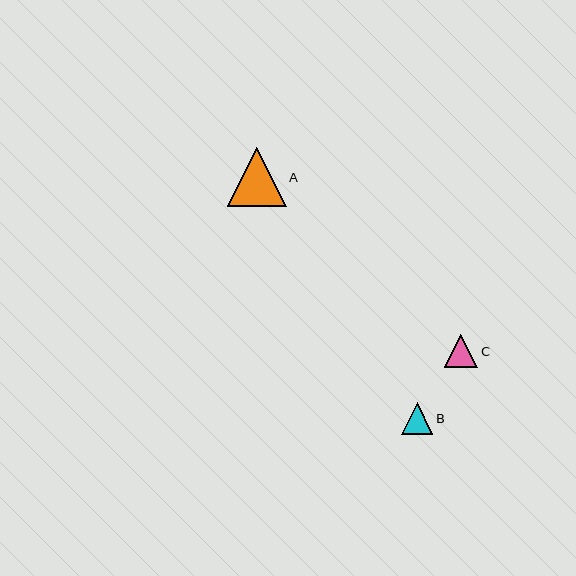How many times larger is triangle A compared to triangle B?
Triangle A is approximately 1.9 times the size of triangle B.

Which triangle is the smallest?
Triangle B is the smallest with a size of approximately 31 pixels.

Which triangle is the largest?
Triangle A is the largest with a size of approximately 59 pixels.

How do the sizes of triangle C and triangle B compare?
Triangle C and triangle B are approximately the same size.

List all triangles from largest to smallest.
From largest to smallest: A, C, B.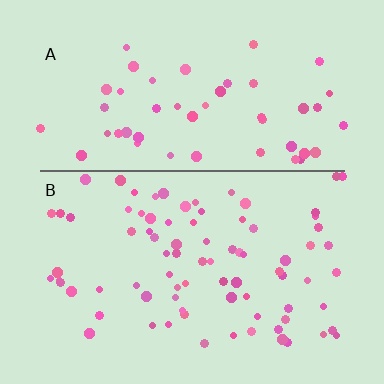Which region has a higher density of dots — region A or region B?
B (the bottom).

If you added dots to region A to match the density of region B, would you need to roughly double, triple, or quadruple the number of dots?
Approximately double.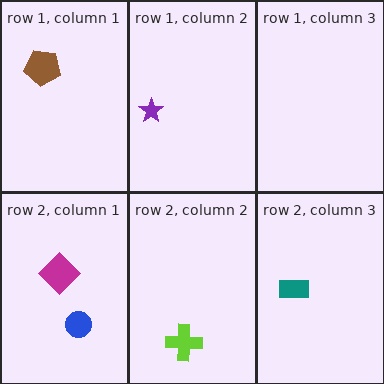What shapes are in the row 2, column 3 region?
The teal rectangle.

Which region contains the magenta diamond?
The row 2, column 1 region.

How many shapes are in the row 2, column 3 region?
1.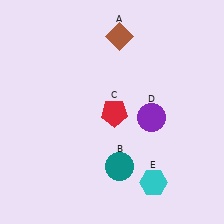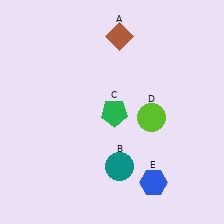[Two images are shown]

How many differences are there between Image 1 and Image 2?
There are 3 differences between the two images.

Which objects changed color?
C changed from red to green. D changed from purple to lime. E changed from cyan to blue.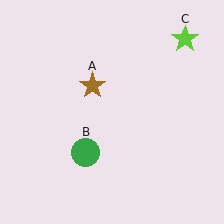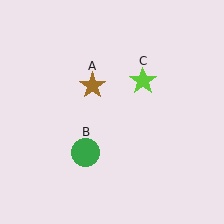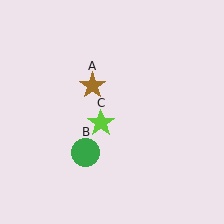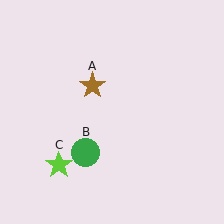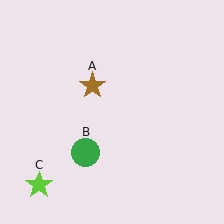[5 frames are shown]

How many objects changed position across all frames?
1 object changed position: lime star (object C).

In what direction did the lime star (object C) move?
The lime star (object C) moved down and to the left.